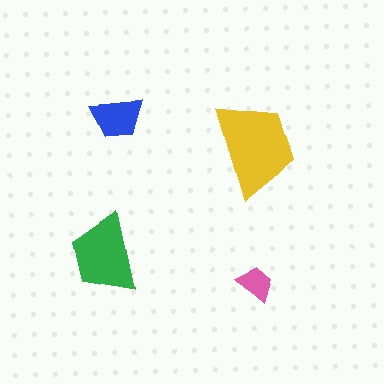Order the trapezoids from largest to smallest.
the yellow one, the green one, the blue one, the pink one.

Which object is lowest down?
The pink trapezoid is bottommost.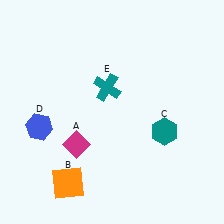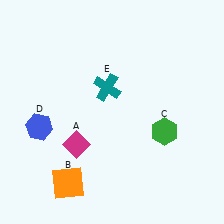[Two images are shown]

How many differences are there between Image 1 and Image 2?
There is 1 difference between the two images.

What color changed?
The hexagon (C) changed from teal in Image 1 to green in Image 2.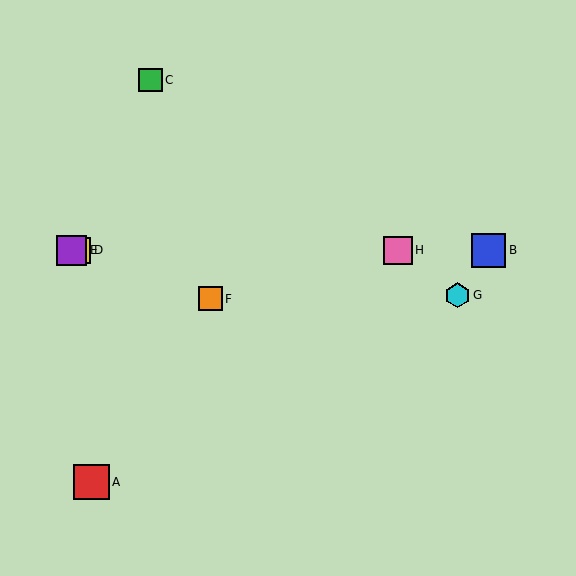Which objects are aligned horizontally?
Objects B, D, E, H are aligned horizontally.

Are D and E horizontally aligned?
Yes, both are at y≈250.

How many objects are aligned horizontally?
4 objects (B, D, E, H) are aligned horizontally.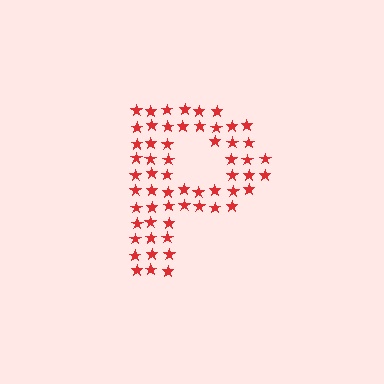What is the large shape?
The large shape is the letter P.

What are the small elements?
The small elements are stars.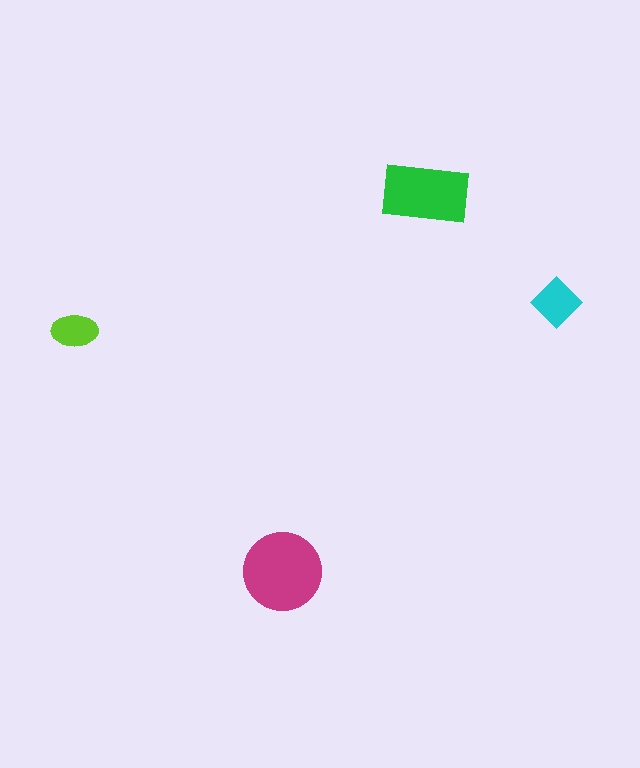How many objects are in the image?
There are 4 objects in the image.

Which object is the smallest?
The lime ellipse.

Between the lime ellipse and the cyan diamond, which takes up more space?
The cyan diamond.